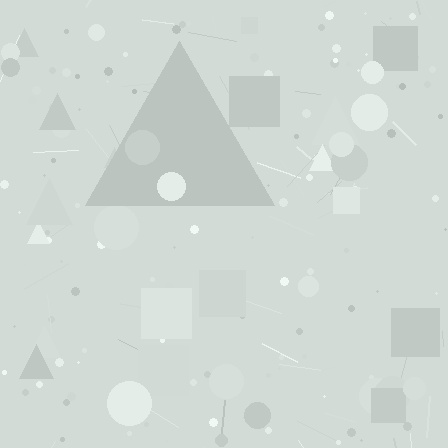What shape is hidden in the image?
A triangle is hidden in the image.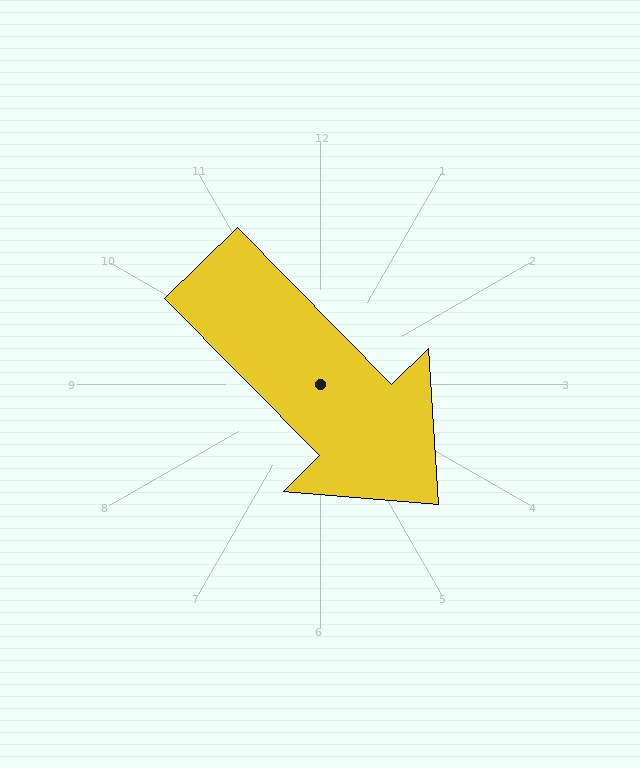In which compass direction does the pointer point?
Southeast.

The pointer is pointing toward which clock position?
Roughly 5 o'clock.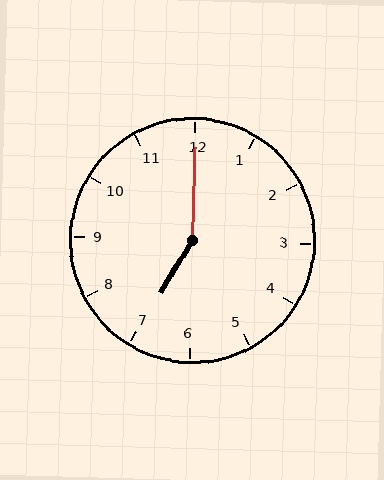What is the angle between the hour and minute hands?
Approximately 150 degrees.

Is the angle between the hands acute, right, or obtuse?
It is obtuse.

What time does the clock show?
7:00.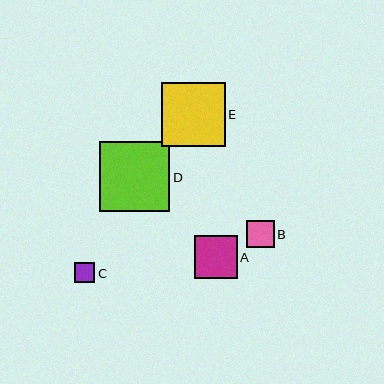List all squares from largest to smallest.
From largest to smallest: D, E, A, B, C.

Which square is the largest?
Square D is the largest with a size of approximately 70 pixels.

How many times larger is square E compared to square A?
Square E is approximately 1.5 times the size of square A.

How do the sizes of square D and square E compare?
Square D and square E are approximately the same size.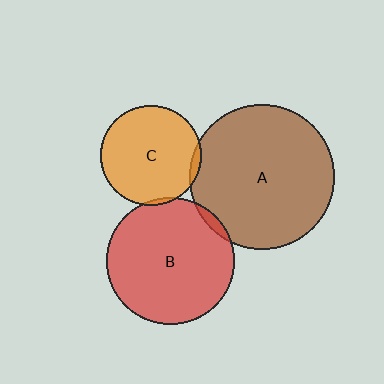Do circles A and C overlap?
Yes.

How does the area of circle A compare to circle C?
Approximately 2.1 times.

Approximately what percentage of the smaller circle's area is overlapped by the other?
Approximately 5%.